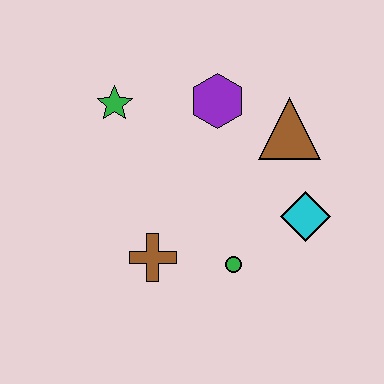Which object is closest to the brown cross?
The green circle is closest to the brown cross.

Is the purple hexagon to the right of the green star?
Yes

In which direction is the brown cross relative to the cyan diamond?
The brown cross is to the left of the cyan diamond.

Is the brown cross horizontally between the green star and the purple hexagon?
Yes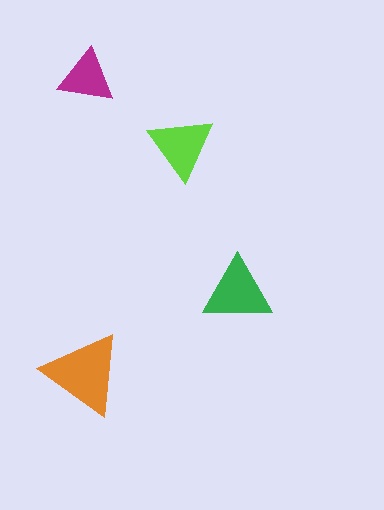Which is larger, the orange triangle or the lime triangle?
The orange one.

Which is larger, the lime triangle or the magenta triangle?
The lime one.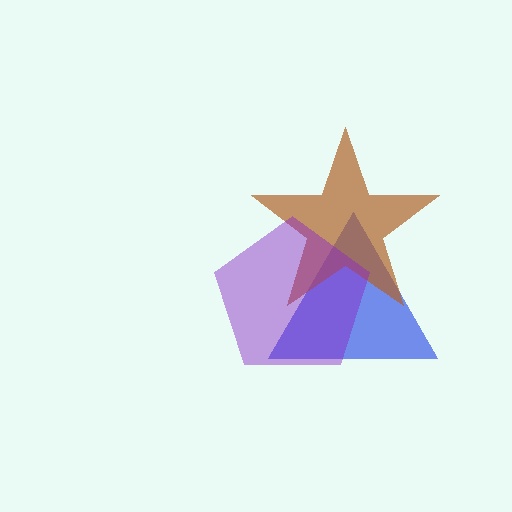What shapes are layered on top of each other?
The layered shapes are: a blue triangle, a brown star, a purple pentagon.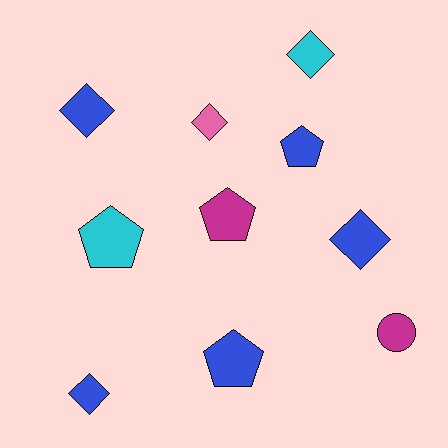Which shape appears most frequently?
Diamond, with 5 objects.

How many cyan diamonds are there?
There is 1 cyan diamond.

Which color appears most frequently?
Blue, with 5 objects.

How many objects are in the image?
There are 10 objects.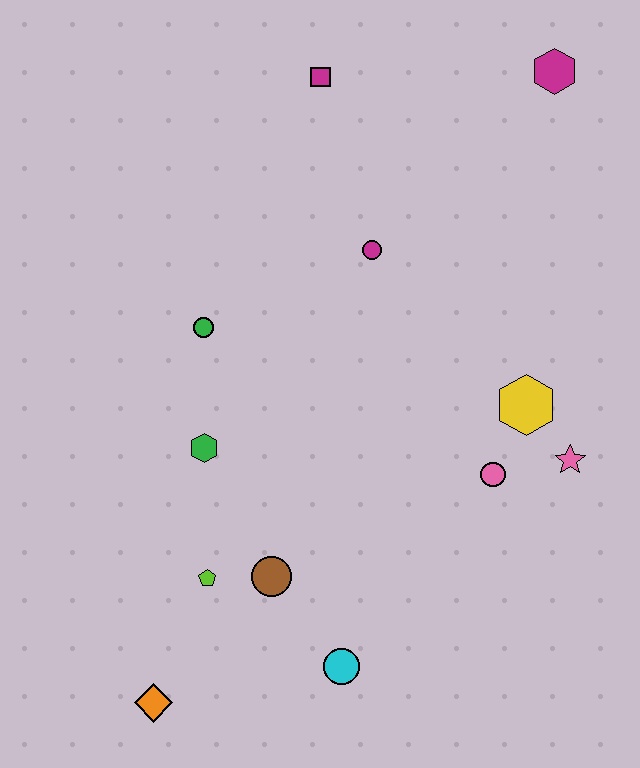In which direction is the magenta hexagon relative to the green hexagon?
The magenta hexagon is above the green hexagon.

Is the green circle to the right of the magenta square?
No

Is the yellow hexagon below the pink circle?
No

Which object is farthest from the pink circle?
The magenta square is farthest from the pink circle.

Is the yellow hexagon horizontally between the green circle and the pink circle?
No